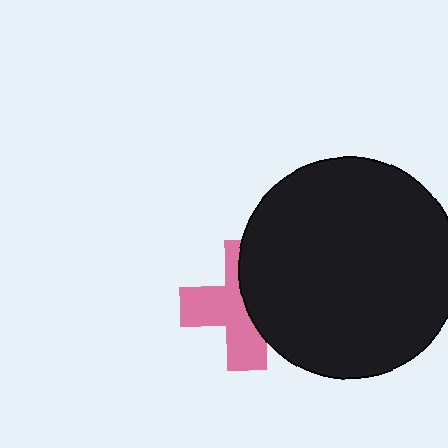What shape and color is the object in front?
The object in front is a black circle.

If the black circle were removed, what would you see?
You would see the complete pink cross.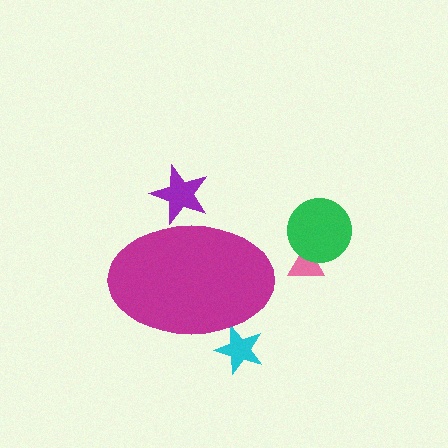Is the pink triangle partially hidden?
No, the pink triangle is fully visible.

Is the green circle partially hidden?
No, the green circle is fully visible.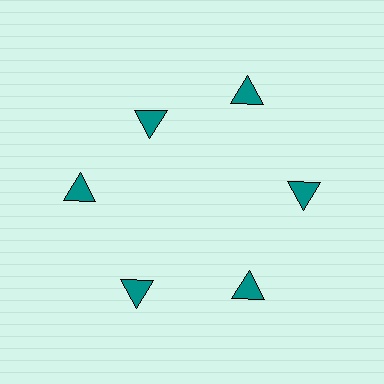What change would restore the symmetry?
The symmetry would be restored by moving it outward, back onto the ring so that all 6 triangles sit at equal angles and equal distance from the center.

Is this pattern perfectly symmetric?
No. The 6 teal triangles are arranged in a ring, but one element near the 11 o'clock position is pulled inward toward the center, breaking the 6-fold rotational symmetry.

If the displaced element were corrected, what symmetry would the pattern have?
It would have 6-fold rotational symmetry — the pattern would map onto itself every 60 degrees.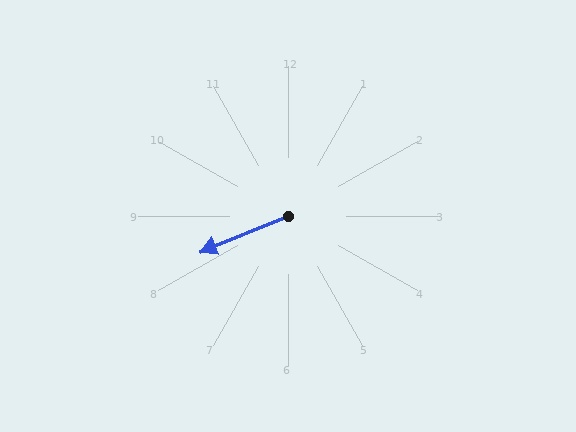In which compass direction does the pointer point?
West.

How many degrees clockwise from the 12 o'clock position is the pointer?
Approximately 248 degrees.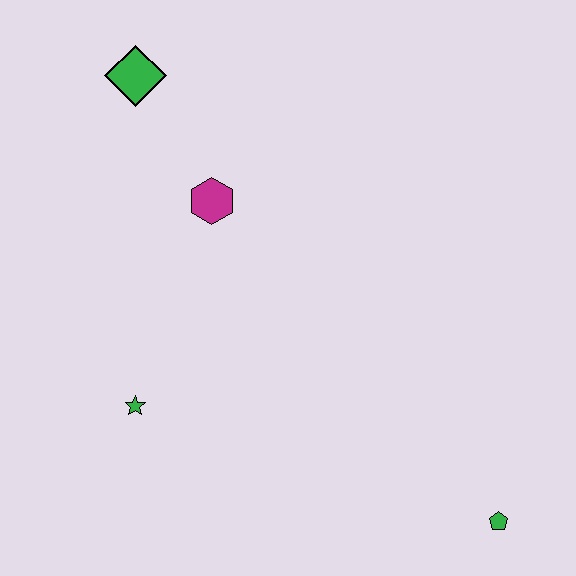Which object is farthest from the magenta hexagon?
The green pentagon is farthest from the magenta hexagon.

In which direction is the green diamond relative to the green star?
The green diamond is above the green star.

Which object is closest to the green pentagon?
The green star is closest to the green pentagon.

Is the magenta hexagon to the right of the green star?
Yes